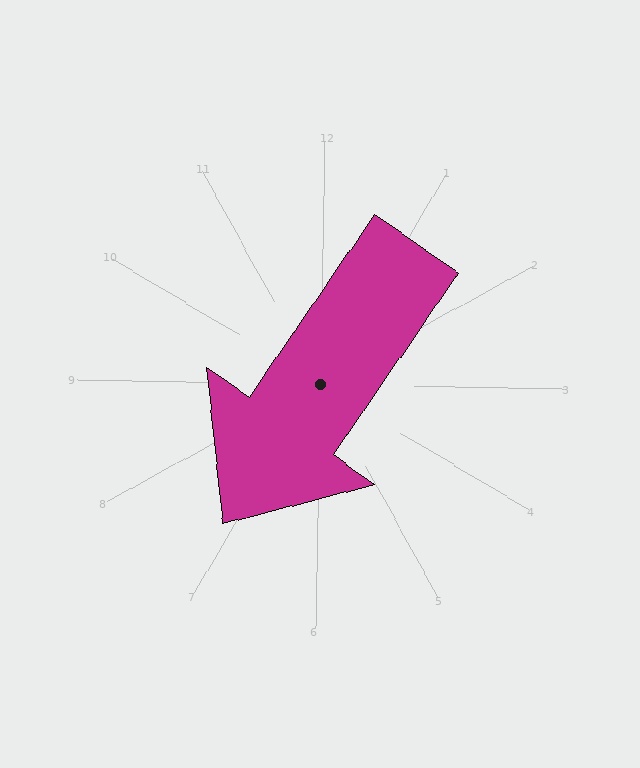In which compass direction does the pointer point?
Southwest.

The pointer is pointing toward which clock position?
Roughly 7 o'clock.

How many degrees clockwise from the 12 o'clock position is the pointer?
Approximately 214 degrees.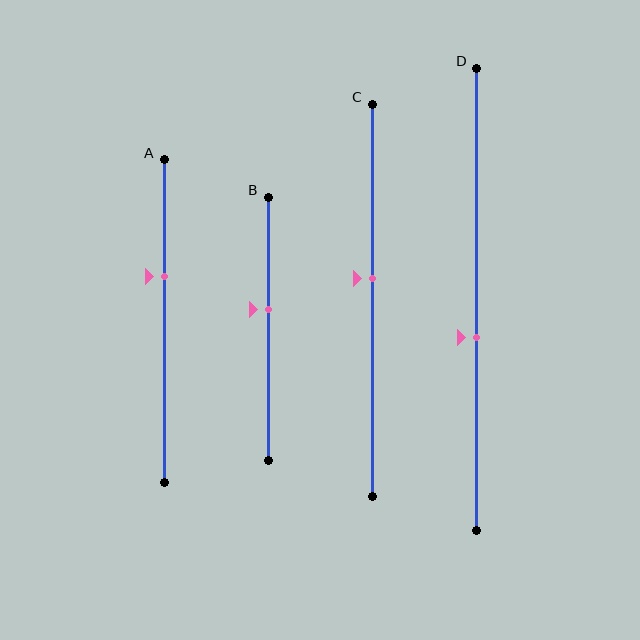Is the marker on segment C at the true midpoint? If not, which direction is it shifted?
No, the marker on segment C is shifted upward by about 6% of the segment length.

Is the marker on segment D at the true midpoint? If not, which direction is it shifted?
No, the marker on segment D is shifted downward by about 8% of the segment length.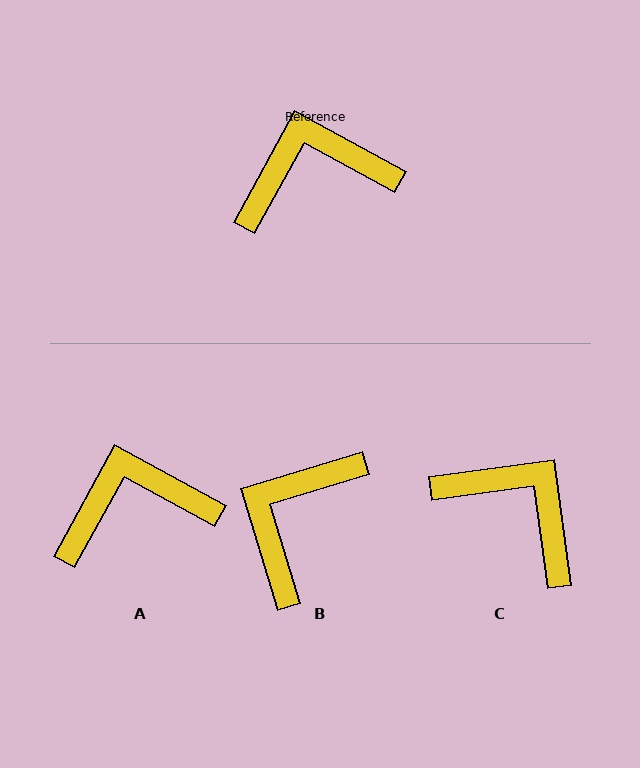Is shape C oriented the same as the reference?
No, it is off by about 53 degrees.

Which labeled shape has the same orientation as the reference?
A.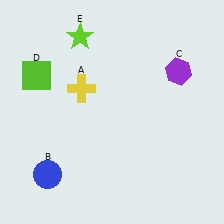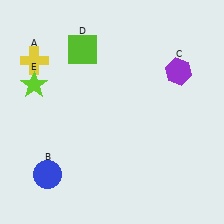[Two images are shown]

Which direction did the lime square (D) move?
The lime square (D) moved right.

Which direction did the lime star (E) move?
The lime star (E) moved down.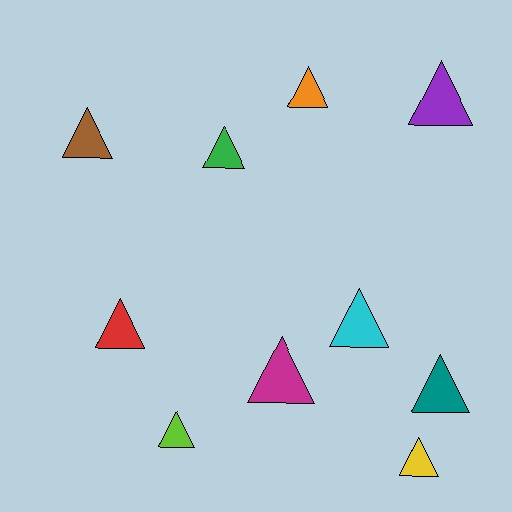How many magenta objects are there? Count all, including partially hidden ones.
There is 1 magenta object.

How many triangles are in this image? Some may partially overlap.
There are 10 triangles.